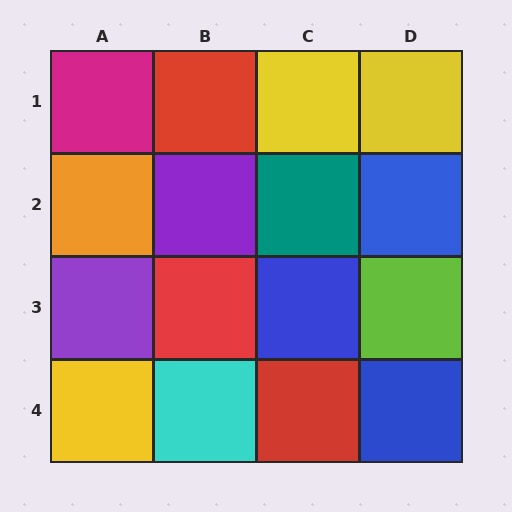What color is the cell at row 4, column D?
Blue.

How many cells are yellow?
3 cells are yellow.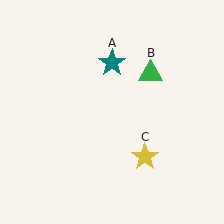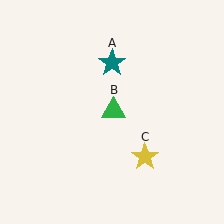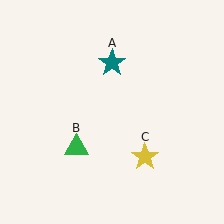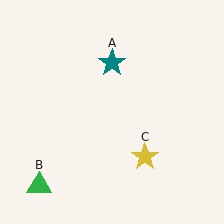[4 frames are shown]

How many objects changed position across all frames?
1 object changed position: green triangle (object B).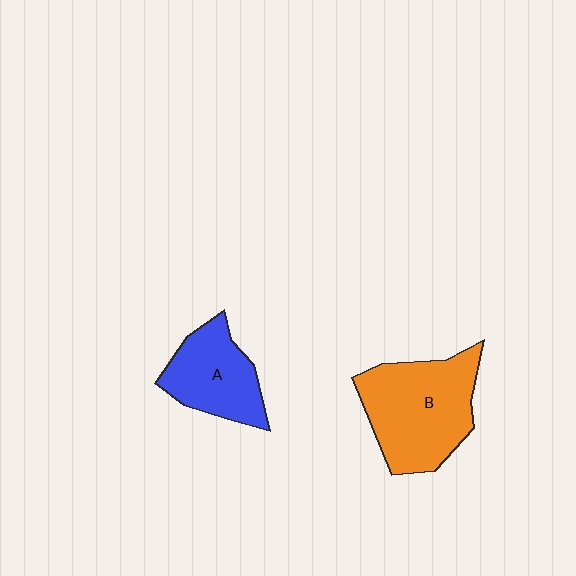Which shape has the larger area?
Shape B (orange).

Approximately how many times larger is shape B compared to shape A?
Approximately 1.5 times.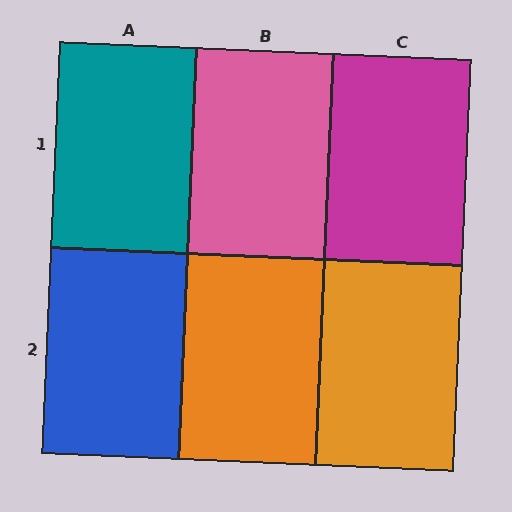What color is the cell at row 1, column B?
Pink.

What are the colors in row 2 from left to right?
Blue, orange, orange.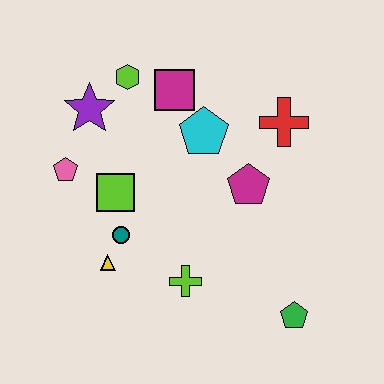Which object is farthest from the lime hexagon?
The green pentagon is farthest from the lime hexagon.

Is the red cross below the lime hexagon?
Yes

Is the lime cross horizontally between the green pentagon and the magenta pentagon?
No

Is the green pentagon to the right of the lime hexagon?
Yes